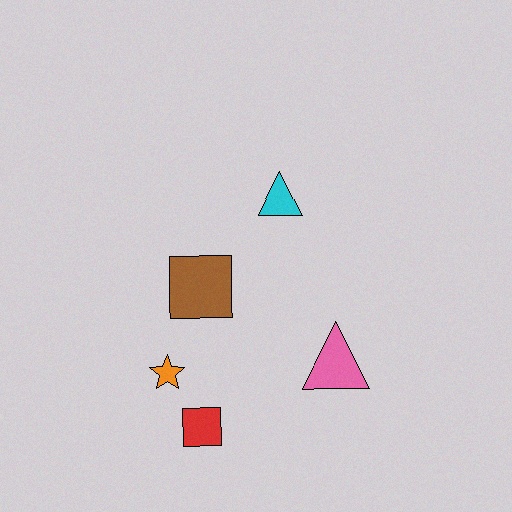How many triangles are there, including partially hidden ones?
There are 2 triangles.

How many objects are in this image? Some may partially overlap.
There are 5 objects.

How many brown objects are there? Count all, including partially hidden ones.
There is 1 brown object.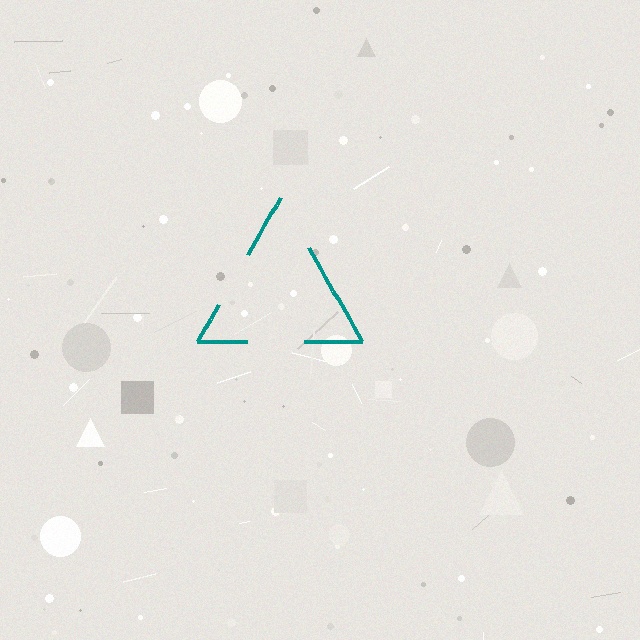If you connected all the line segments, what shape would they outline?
They would outline a triangle.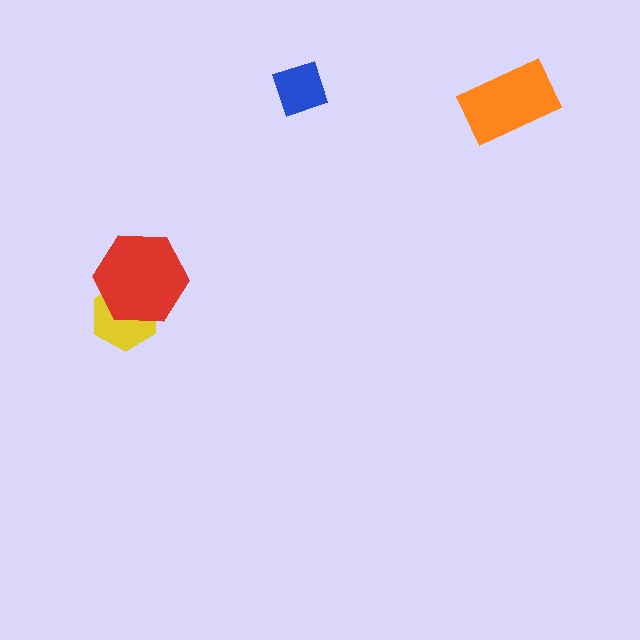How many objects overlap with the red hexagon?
1 object overlaps with the red hexagon.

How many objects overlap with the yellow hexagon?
1 object overlaps with the yellow hexagon.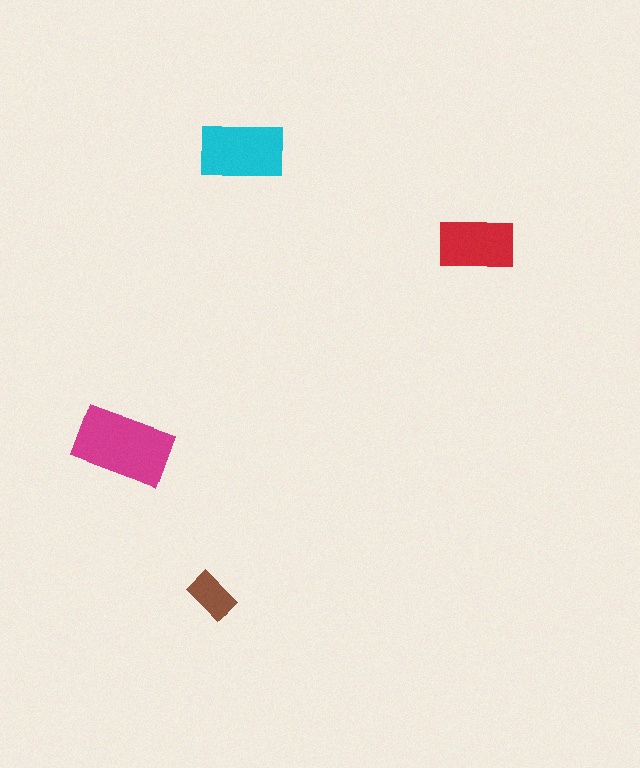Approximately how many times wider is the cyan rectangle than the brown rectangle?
About 2 times wider.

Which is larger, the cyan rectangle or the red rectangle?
The cyan one.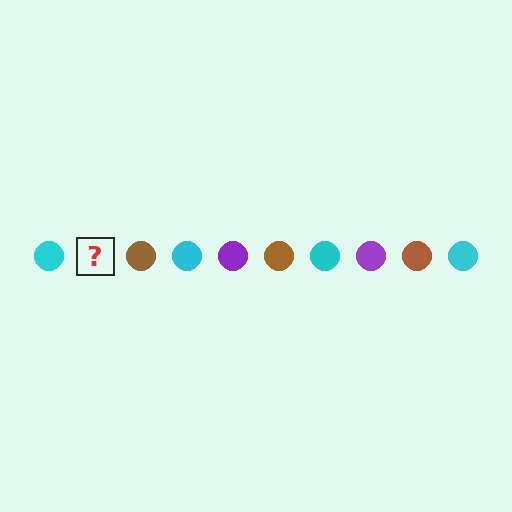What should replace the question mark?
The question mark should be replaced with a purple circle.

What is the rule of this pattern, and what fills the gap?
The rule is that the pattern cycles through cyan, purple, brown circles. The gap should be filled with a purple circle.